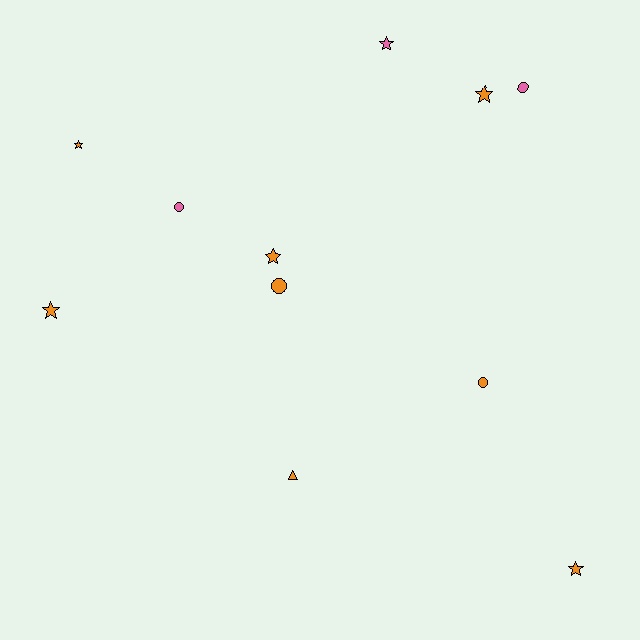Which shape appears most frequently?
Star, with 6 objects.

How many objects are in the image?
There are 11 objects.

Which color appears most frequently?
Orange, with 8 objects.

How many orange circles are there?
There are 2 orange circles.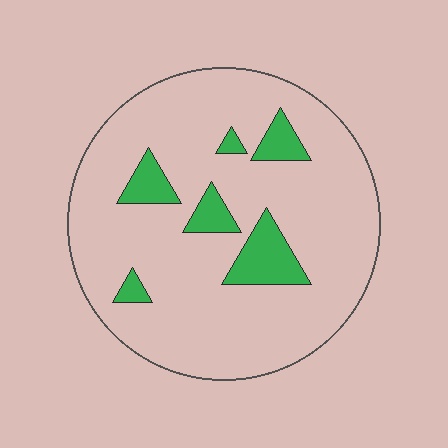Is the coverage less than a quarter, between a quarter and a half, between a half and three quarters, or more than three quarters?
Less than a quarter.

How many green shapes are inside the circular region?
6.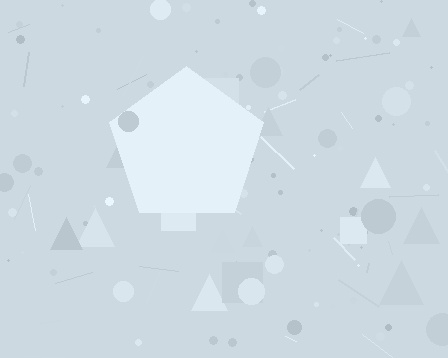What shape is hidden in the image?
A pentagon is hidden in the image.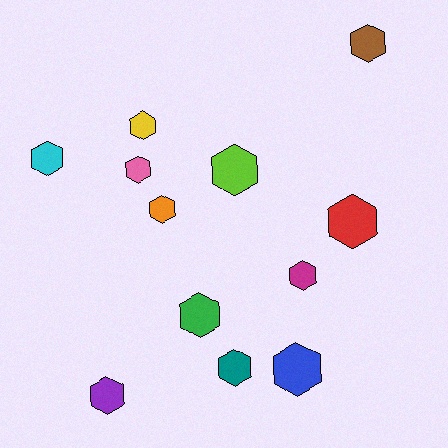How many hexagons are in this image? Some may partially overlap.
There are 12 hexagons.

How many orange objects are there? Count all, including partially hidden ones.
There is 1 orange object.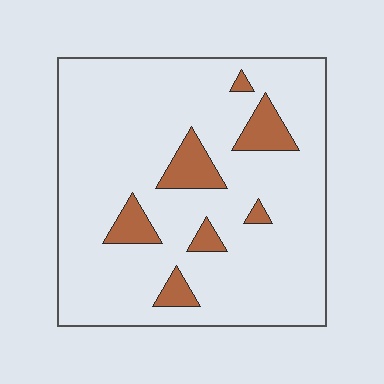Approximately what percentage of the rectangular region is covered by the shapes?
Approximately 10%.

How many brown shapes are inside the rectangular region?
7.